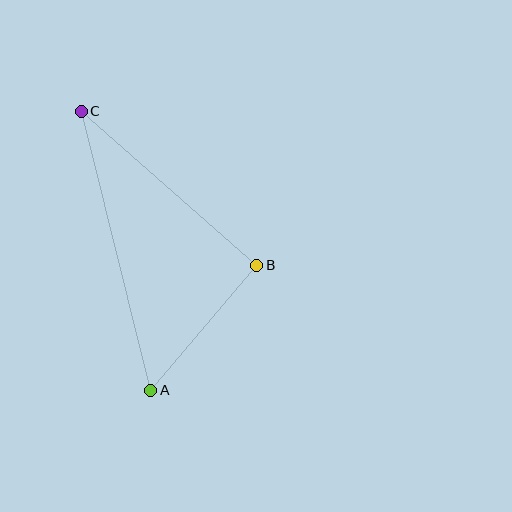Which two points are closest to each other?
Points A and B are closest to each other.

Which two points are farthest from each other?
Points A and C are farthest from each other.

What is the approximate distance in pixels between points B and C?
The distance between B and C is approximately 234 pixels.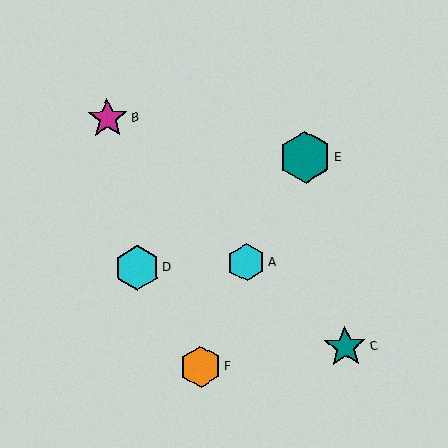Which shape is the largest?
The teal hexagon (labeled E) is the largest.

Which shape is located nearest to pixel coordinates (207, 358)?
The orange hexagon (labeled F) at (200, 366) is nearest to that location.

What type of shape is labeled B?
Shape B is a magenta star.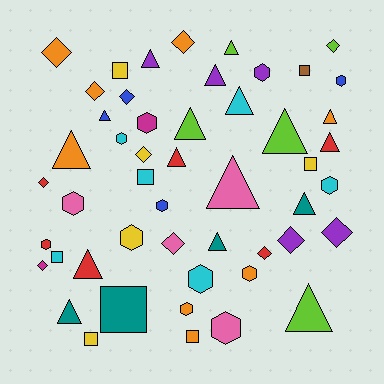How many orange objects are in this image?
There are 8 orange objects.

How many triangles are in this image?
There are 17 triangles.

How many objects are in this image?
There are 50 objects.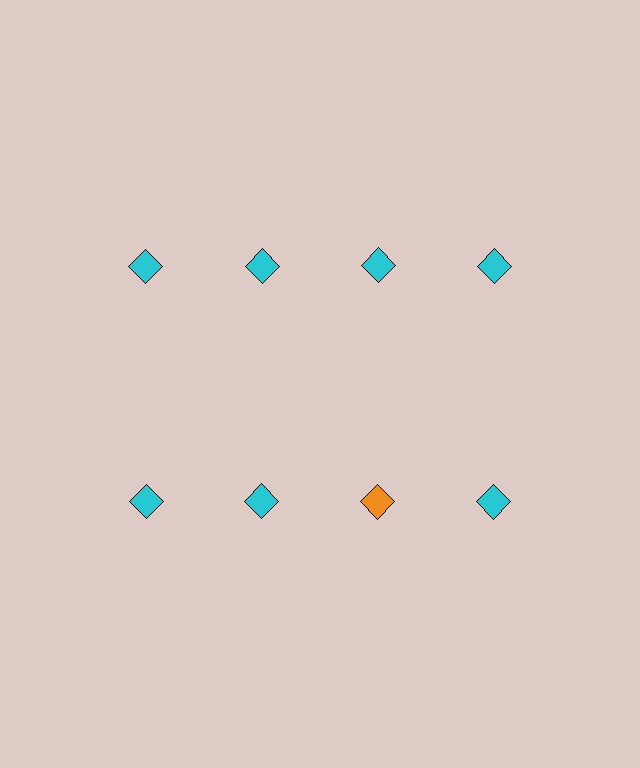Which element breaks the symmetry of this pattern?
The orange diamond in the second row, center column breaks the symmetry. All other shapes are cyan diamonds.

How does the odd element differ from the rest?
It has a different color: orange instead of cyan.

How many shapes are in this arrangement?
There are 8 shapes arranged in a grid pattern.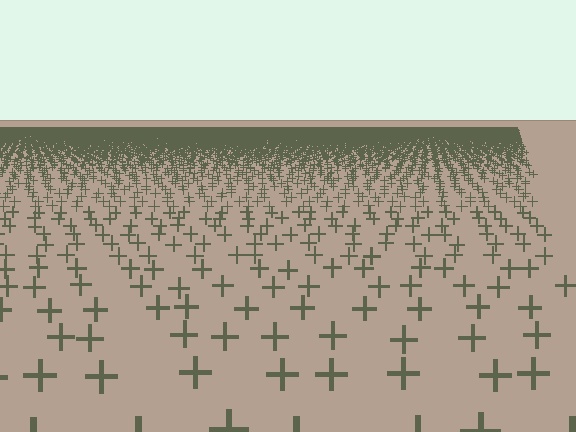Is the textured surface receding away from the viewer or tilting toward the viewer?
The surface is receding away from the viewer. Texture elements get smaller and denser toward the top.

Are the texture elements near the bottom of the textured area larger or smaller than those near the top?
Larger. Near the bottom, elements are closer to the viewer and appear at a bigger on-screen size.